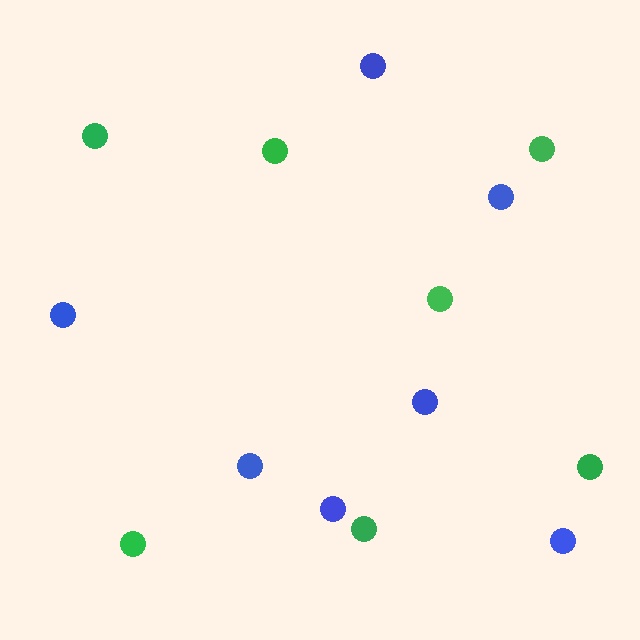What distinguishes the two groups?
There are 2 groups: one group of green circles (7) and one group of blue circles (7).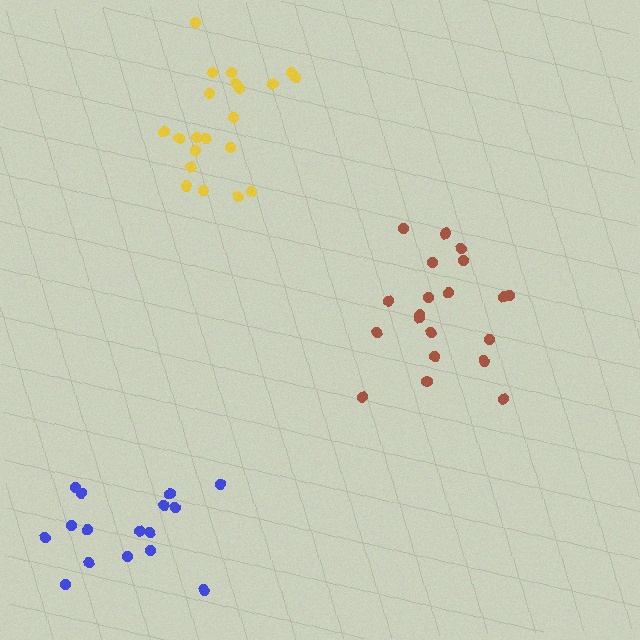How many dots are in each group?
Group 1: 20 dots, Group 2: 21 dots, Group 3: 16 dots (57 total).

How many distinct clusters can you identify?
There are 3 distinct clusters.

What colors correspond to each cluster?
The clusters are colored: brown, yellow, blue.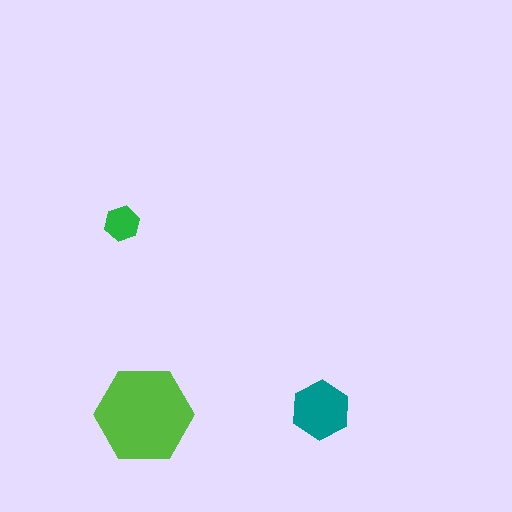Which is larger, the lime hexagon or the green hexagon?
The lime one.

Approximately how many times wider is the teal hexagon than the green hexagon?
About 1.5 times wider.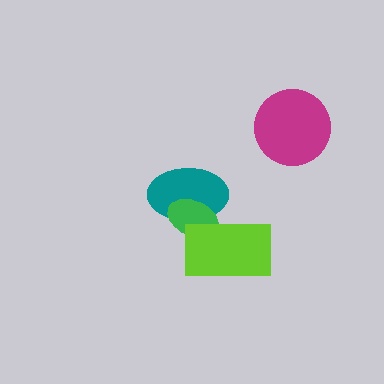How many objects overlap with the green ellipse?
2 objects overlap with the green ellipse.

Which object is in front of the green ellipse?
The lime rectangle is in front of the green ellipse.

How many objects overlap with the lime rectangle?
2 objects overlap with the lime rectangle.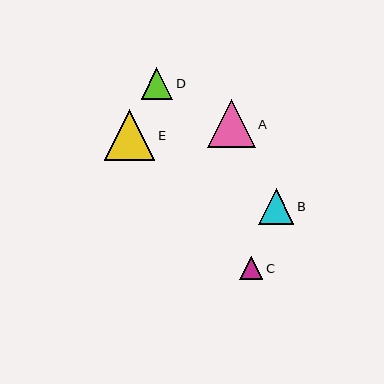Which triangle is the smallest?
Triangle C is the smallest with a size of approximately 23 pixels.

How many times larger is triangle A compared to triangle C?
Triangle A is approximately 2.1 times the size of triangle C.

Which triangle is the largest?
Triangle E is the largest with a size of approximately 51 pixels.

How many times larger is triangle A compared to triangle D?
Triangle A is approximately 1.5 times the size of triangle D.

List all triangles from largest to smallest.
From largest to smallest: E, A, B, D, C.